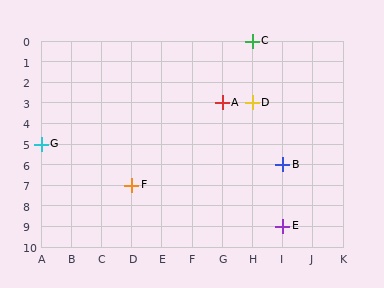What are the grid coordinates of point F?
Point F is at grid coordinates (D, 7).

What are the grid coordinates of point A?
Point A is at grid coordinates (G, 3).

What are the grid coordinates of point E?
Point E is at grid coordinates (I, 9).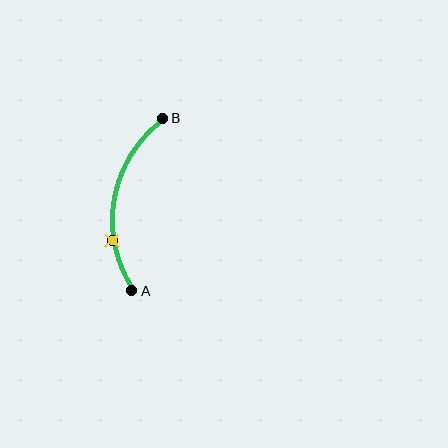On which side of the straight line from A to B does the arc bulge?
The arc bulges to the left of the straight line connecting A and B.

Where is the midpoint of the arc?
The arc midpoint is the point on the curve farthest from the straight line joining A and B. It sits to the left of that line.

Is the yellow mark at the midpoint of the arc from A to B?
No. The yellow mark lies on the arc but is closer to endpoint A. The arc midpoint would be at the point on the curve equidistant along the arc from both A and B.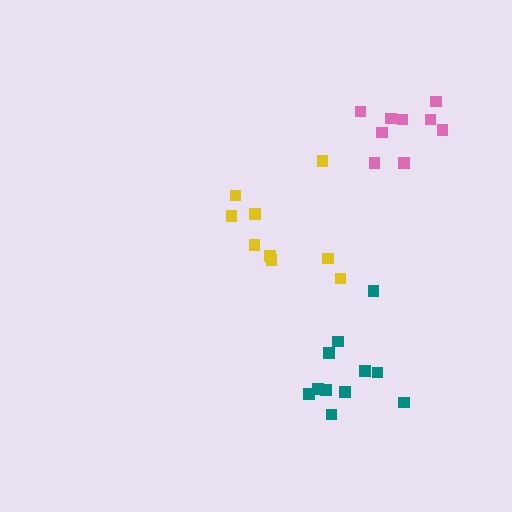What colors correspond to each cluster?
The clusters are colored: pink, yellow, teal.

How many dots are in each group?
Group 1: 9 dots, Group 2: 9 dots, Group 3: 11 dots (29 total).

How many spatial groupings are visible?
There are 3 spatial groupings.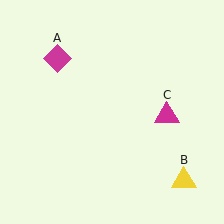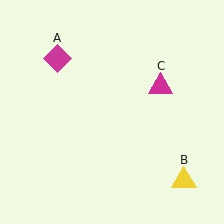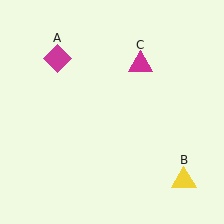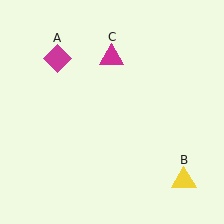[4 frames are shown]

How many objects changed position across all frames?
1 object changed position: magenta triangle (object C).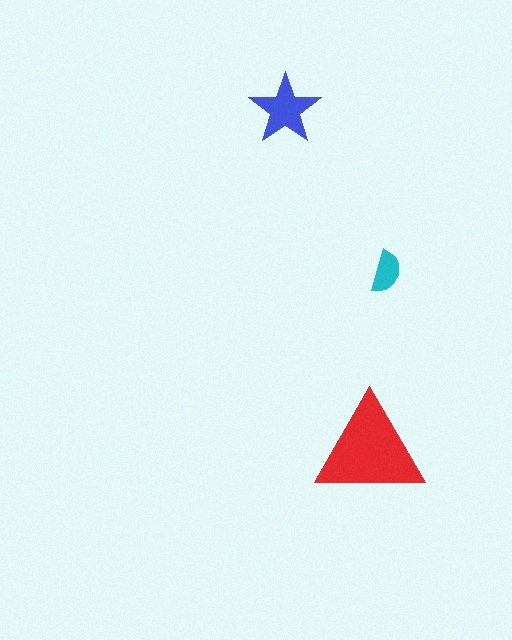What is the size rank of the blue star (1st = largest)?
2nd.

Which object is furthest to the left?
The blue star is leftmost.